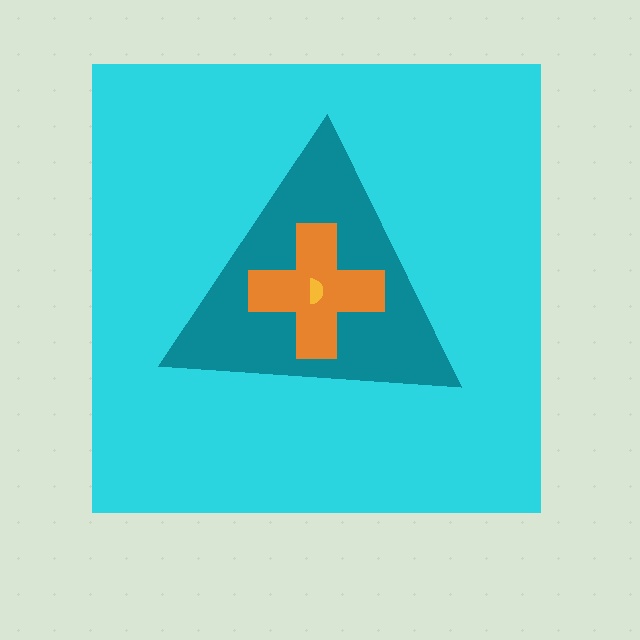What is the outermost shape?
The cyan square.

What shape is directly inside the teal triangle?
The orange cross.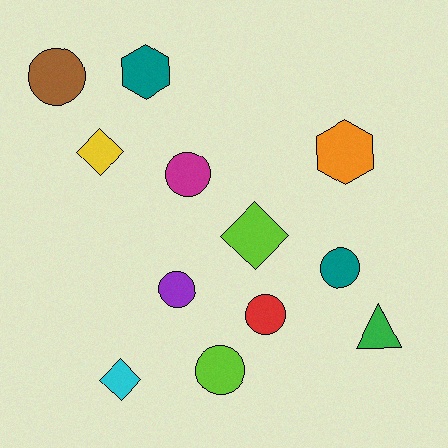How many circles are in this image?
There are 6 circles.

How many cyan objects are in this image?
There is 1 cyan object.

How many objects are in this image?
There are 12 objects.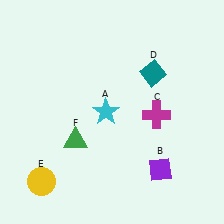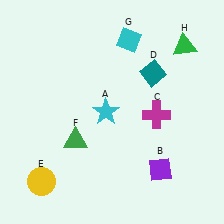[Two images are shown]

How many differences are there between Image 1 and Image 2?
There are 2 differences between the two images.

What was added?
A cyan diamond (G), a green triangle (H) were added in Image 2.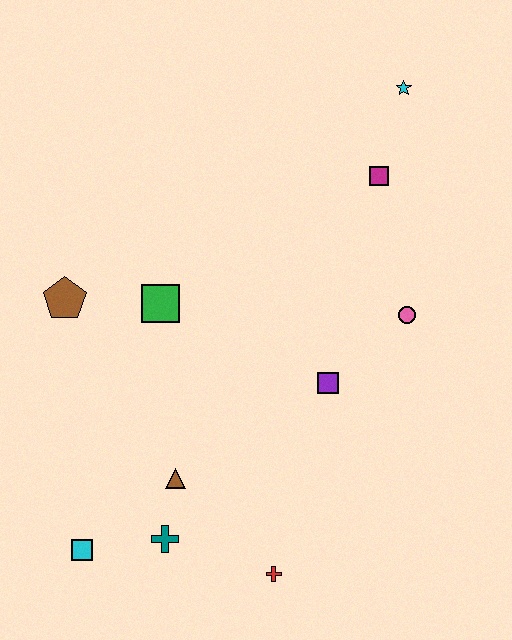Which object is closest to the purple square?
The pink circle is closest to the purple square.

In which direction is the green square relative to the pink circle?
The green square is to the left of the pink circle.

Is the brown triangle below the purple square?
Yes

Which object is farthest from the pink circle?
The cyan square is farthest from the pink circle.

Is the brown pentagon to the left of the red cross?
Yes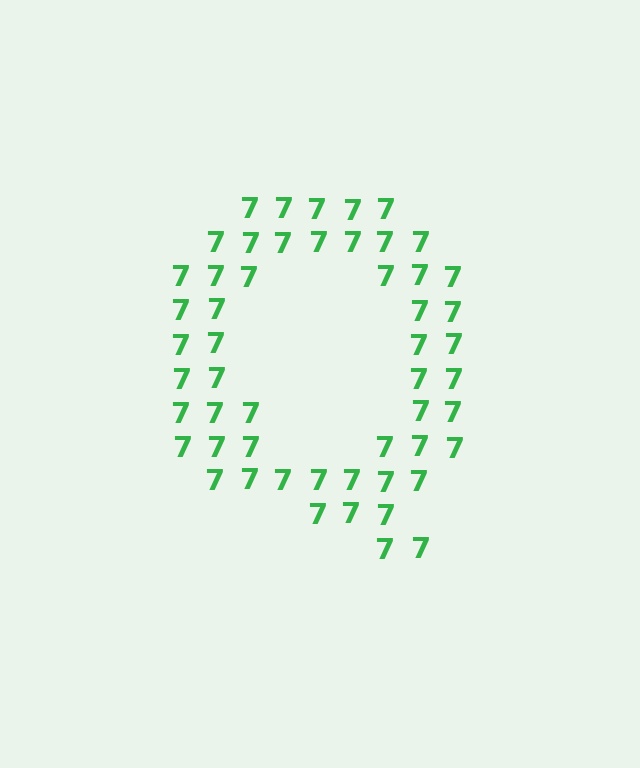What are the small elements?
The small elements are digit 7's.